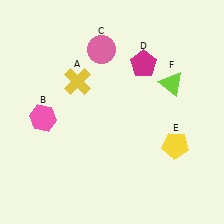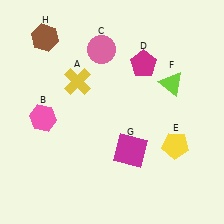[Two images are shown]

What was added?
A magenta square (G), a brown hexagon (H) were added in Image 2.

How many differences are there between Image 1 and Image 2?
There are 2 differences between the two images.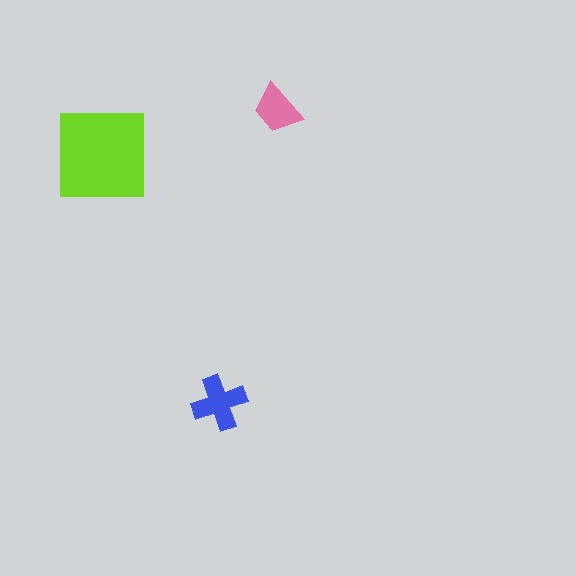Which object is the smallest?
The pink trapezoid.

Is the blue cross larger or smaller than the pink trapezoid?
Larger.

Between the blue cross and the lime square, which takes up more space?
The lime square.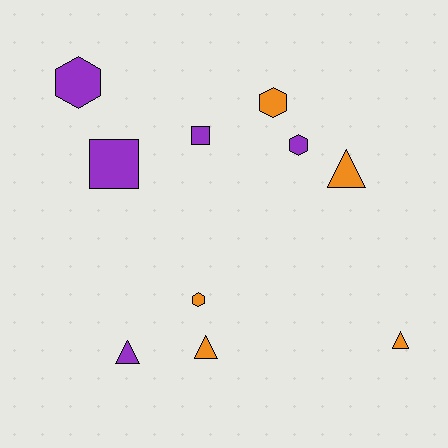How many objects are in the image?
There are 10 objects.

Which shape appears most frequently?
Triangle, with 4 objects.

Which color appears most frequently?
Purple, with 5 objects.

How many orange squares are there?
There are no orange squares.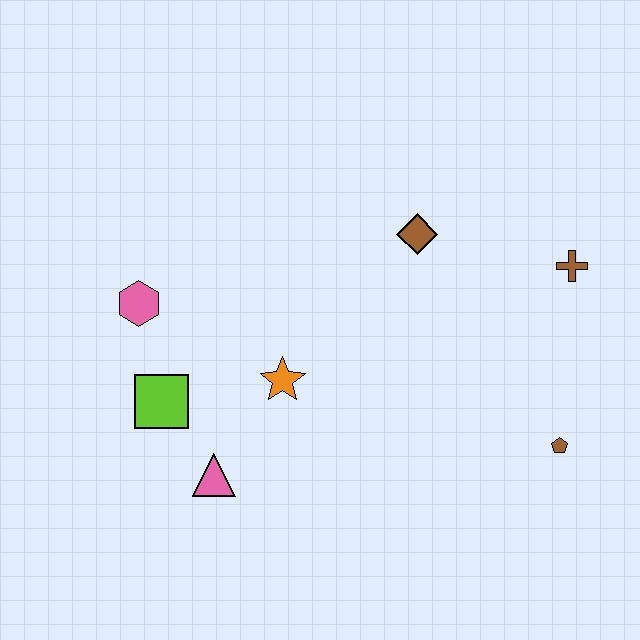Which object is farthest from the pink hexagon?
The brown pentagon is farthest from the pink hexagon.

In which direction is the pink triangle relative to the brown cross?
The pink triangle is to the left of the brown cross.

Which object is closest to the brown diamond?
The brown cross is closest to the brown diamond.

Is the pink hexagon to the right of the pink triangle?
No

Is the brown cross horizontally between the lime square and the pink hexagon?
No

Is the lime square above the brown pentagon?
Yes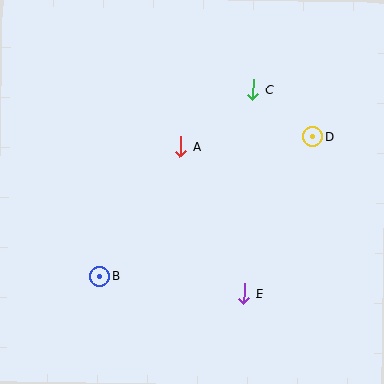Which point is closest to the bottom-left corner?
Point B is closest to the bottom-left corner.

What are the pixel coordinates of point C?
Point C is at (253, 89).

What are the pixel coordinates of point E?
Point E is at (244, 293).